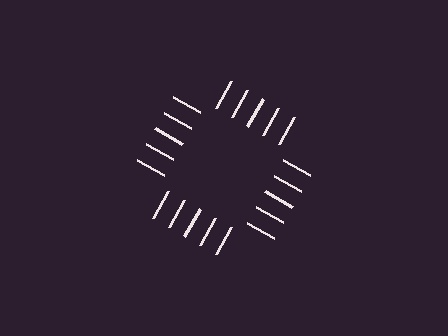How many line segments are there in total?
20 — 5 along each of the 4 edges.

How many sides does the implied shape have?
4 sides — the line-ends trace a square.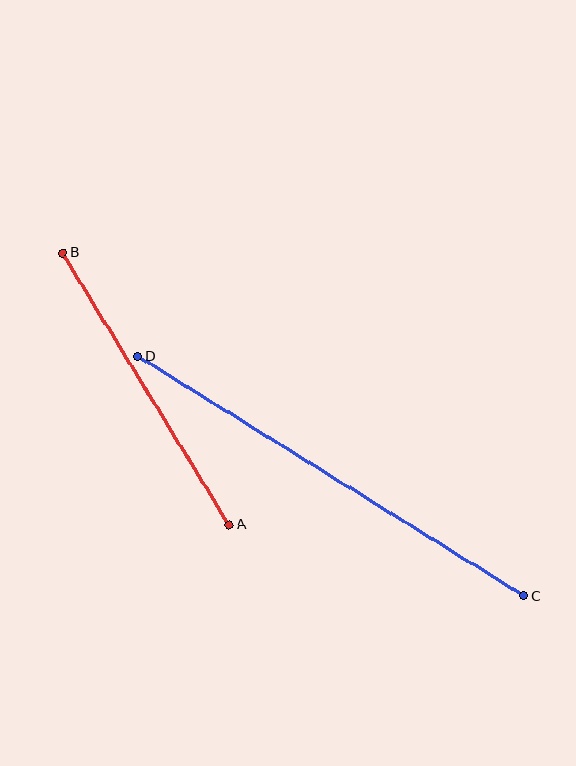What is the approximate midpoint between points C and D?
The midpoint is at approximately (331, 476) pixels.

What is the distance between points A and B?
The distance is approximately 319 pixels.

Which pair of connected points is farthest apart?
Points C and D are farthest apart.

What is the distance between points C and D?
The distance is approximately 454 pixels.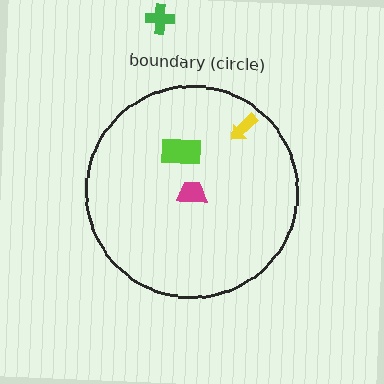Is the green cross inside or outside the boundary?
Outside.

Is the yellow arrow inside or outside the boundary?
Inside.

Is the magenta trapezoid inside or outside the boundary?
Inside.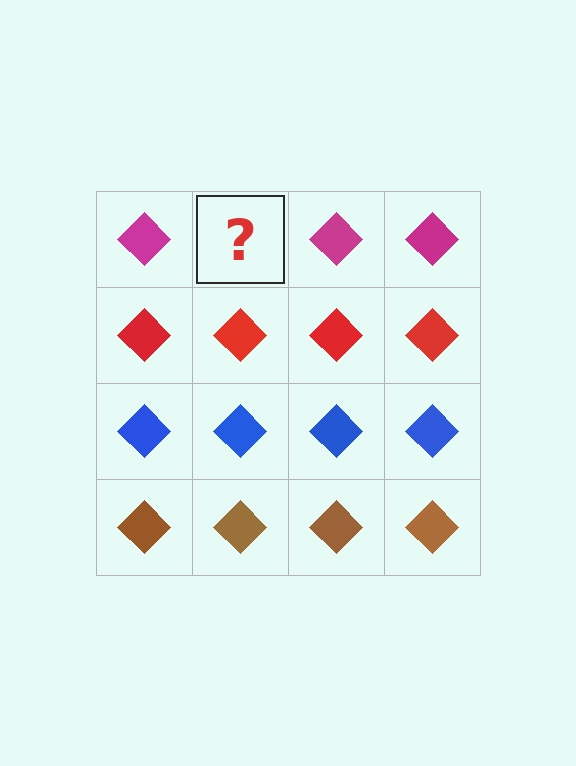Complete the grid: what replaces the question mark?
The question mark should be replaced with a magenta diamond.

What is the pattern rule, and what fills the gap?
The rule is that each row has a consistent color. The gap should be filled with a magenta diamond.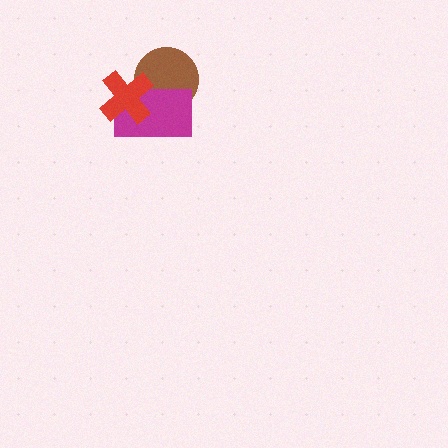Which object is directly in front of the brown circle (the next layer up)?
The magenta rectangle is directly in front of the brown circle.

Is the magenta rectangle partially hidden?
Yes, it is partially covered by another shape.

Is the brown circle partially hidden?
Yes, it is partially covered by another shape.